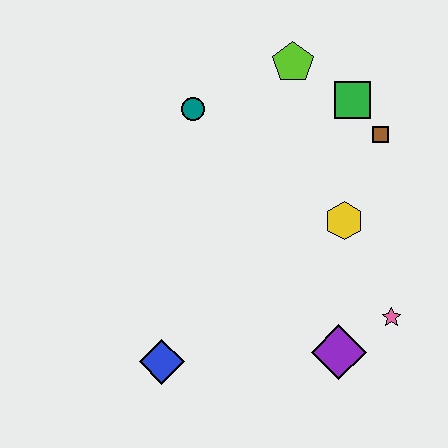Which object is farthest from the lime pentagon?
The blue diamond is farthest from the lime pentagon.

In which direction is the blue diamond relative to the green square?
The blue diamond is below the green square.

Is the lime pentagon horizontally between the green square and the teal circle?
Yes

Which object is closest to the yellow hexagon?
The brown square is closest to the yellow hexagon.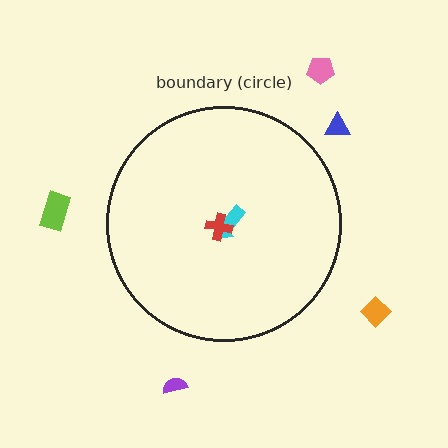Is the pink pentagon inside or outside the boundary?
Outside.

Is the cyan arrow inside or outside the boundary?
Inside.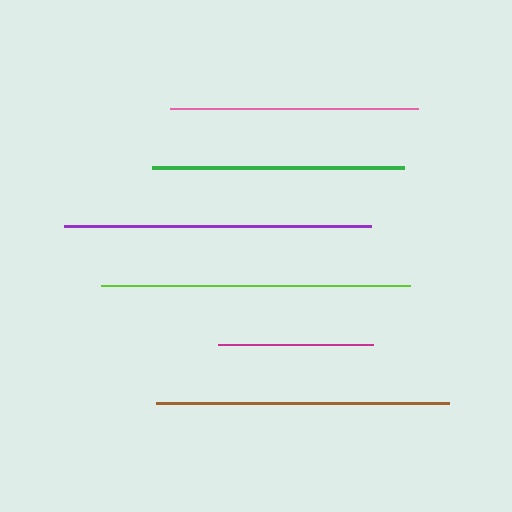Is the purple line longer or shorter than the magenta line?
The purple line is longer than the magenta line.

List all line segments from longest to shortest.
From longest to shortest: lime, purple, brown, green, pink, magenta.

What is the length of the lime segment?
The lime segment is approximately 309 pixels long.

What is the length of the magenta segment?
The magenta segment is approximately 154 pixels long.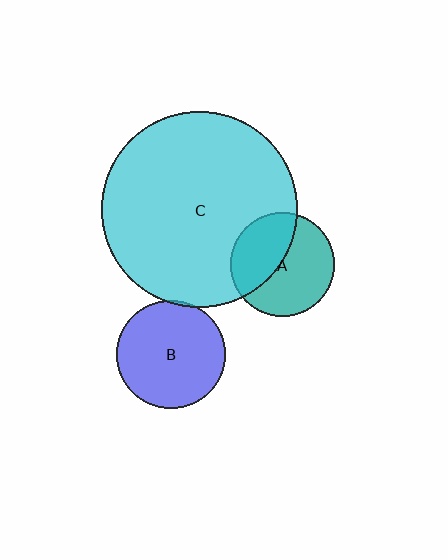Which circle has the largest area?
Circle C (cyan).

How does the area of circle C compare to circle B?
Approximately 3.2 times.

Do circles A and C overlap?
Yes.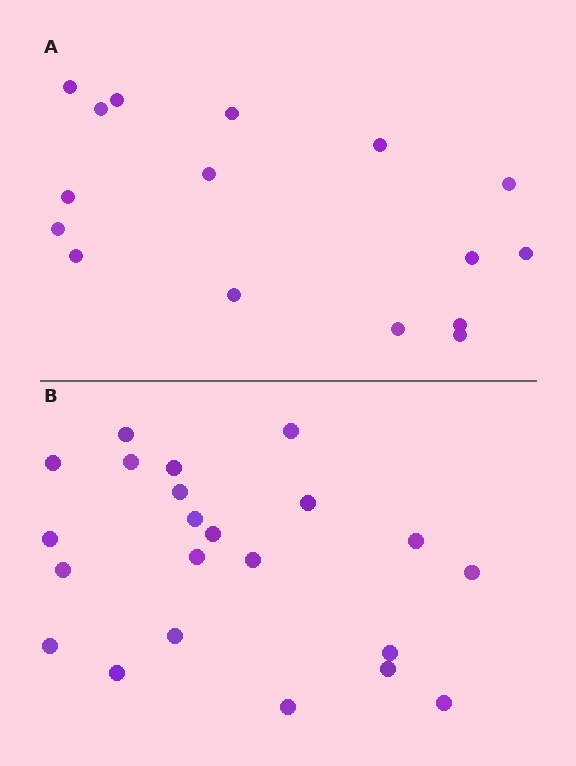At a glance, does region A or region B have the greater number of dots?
Region B (the bottom region) has more dots.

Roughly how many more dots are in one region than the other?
Region B has about 6 more dots than region A.